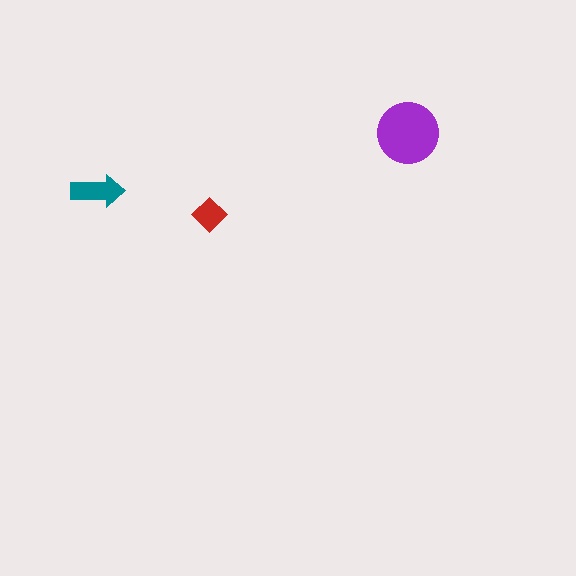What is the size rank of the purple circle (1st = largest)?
1st.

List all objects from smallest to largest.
The red diamond, the teal arrow, the purple circle.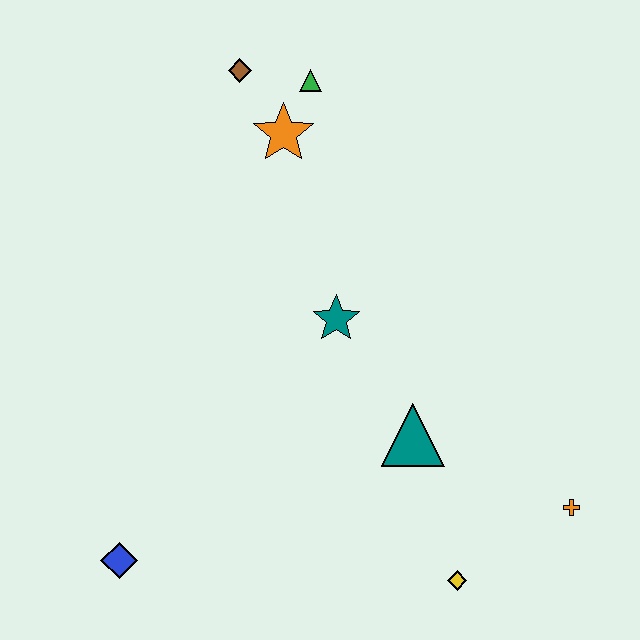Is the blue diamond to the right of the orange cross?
No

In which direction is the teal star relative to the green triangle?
The teal star is below the green triangle.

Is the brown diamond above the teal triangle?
Yes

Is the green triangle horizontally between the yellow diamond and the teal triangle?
No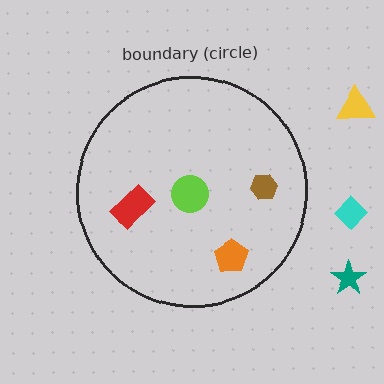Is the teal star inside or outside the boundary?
Outside.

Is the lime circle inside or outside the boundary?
Inside.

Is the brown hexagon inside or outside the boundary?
Inside.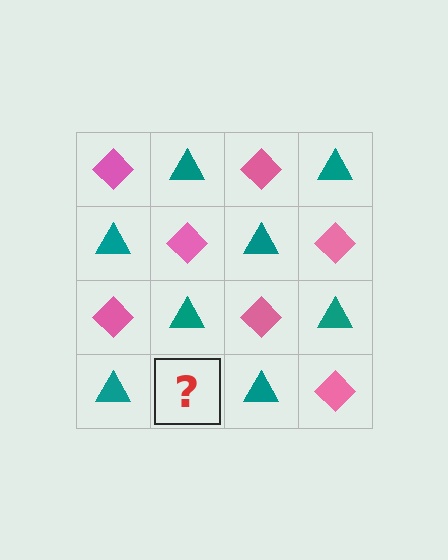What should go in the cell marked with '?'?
The missing cell should contain a pink diamond.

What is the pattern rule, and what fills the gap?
The rule is that it alternates pink diamond and teal triangle in a checkerboard pattern. The gap should be filled with a pink diamond.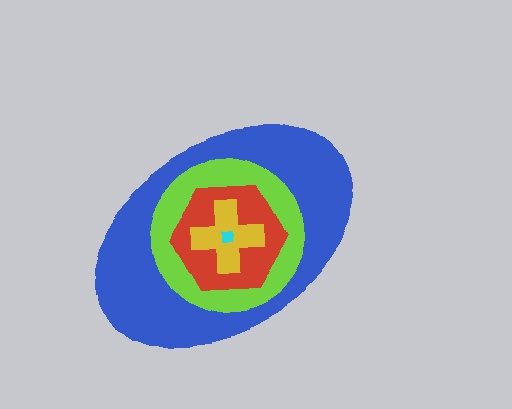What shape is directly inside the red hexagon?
The yellow cross.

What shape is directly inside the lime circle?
The red hexagon.